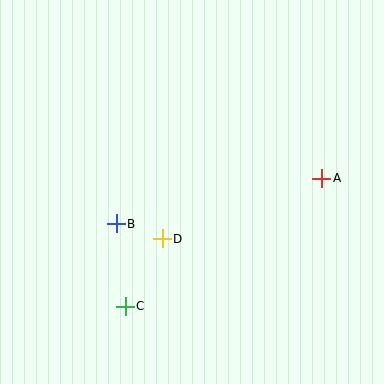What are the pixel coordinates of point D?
Point D is at (162, 239).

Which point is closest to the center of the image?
Point D at (162, 239) is closest to the center.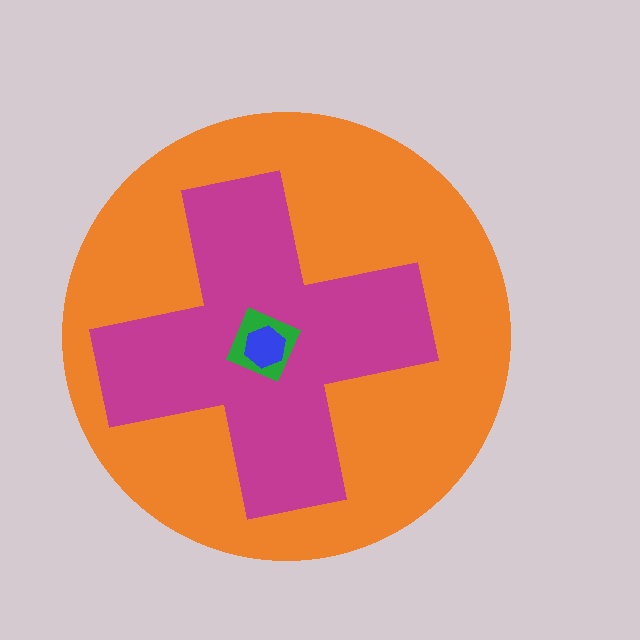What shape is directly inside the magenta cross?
The green diamond.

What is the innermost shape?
The blue hexagon.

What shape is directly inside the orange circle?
The magenta cross.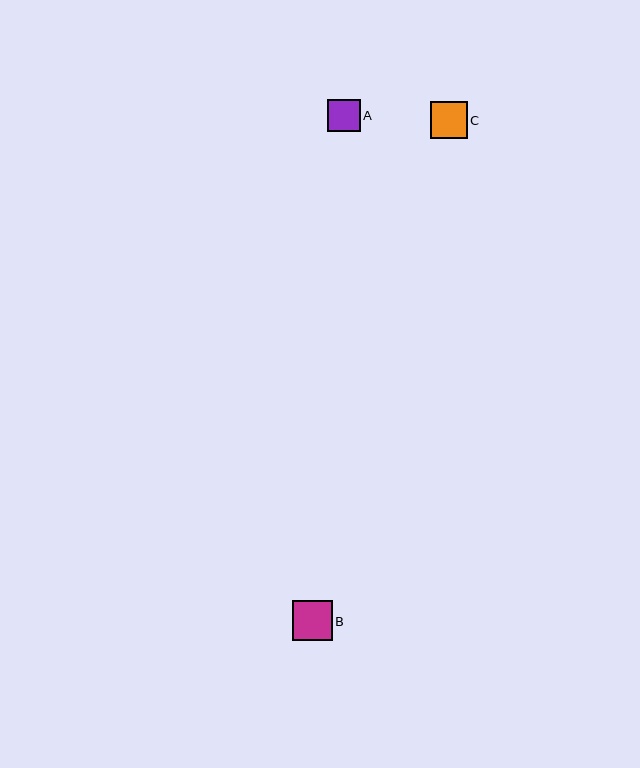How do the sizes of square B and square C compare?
Square B and square C are approximately the same size.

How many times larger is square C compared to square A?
Square C is approximately 1.1 times the size of square A.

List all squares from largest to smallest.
From largest to smallest: B, C, A.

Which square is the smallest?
Square A is the smallest with a size of approximately 33 pixels.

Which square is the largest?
Square B is the largest with a size of approximately 40 pixels.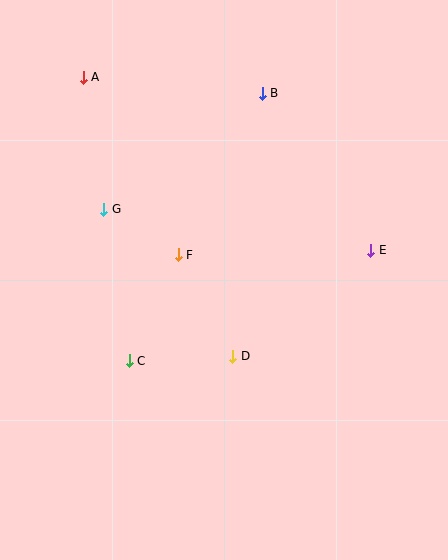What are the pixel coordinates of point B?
Point B is at (262, 93).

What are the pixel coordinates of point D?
Point D is at (233, 356).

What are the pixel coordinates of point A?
Point A is at (83, 77).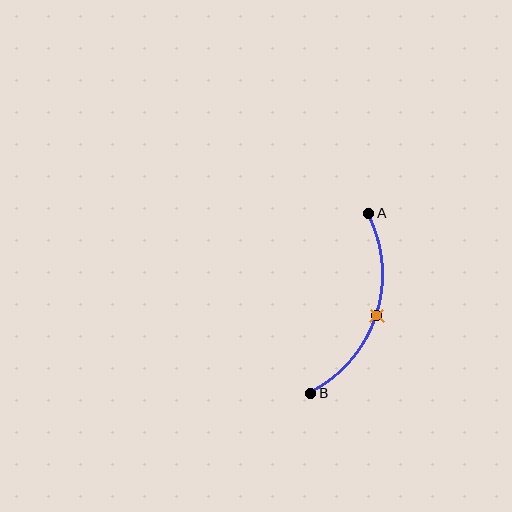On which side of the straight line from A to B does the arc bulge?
The arc bulges to the right of the straight line connecting A and B.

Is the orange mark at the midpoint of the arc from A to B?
Yes. The orange mark lies on the arc at equal arc-length from both A and B — it is the arc midpoint.